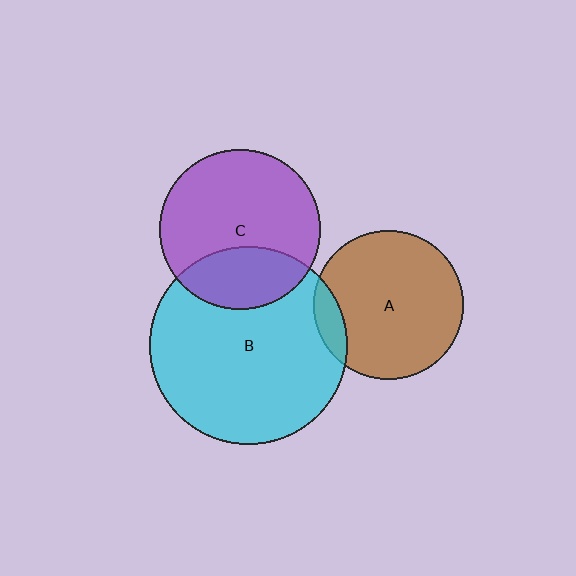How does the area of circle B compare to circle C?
Approximately 1.5 times.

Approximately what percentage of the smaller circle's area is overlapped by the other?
Approximately 10%.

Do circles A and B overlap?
Yes.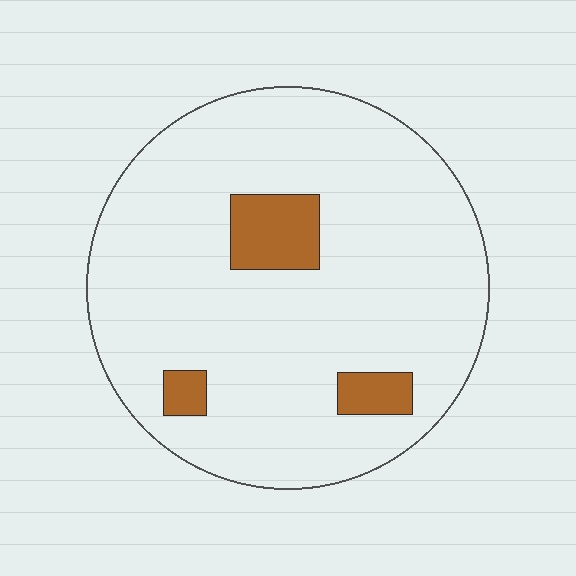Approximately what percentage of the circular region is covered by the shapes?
Approximately 10%.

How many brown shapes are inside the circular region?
3.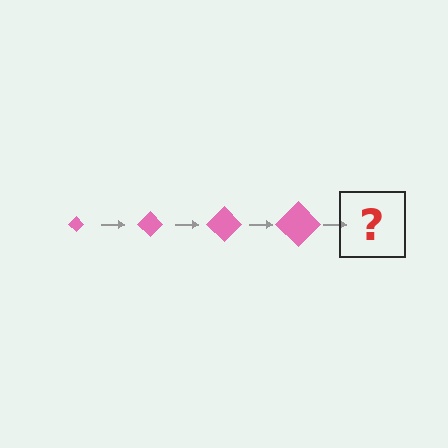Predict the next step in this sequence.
The next step is a pink diamond, larger than the previous one.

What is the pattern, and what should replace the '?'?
The pattern is that the diamond gets progressively larger each step. The '?' should be a pink diamond, larger than the previous one.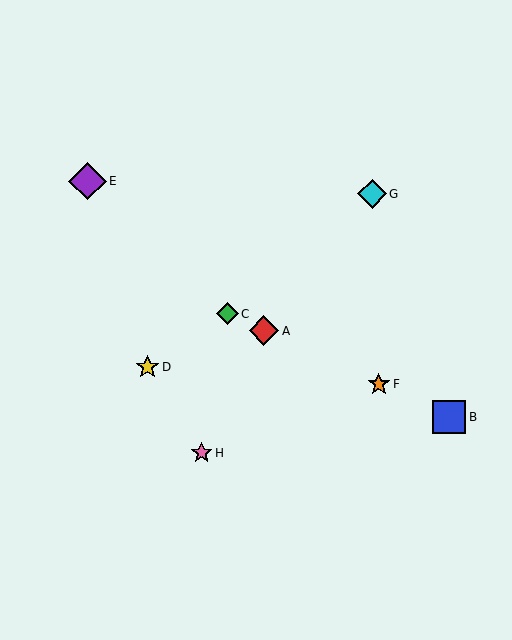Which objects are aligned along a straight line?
Objects A, B, C, F are aligned along a straight line.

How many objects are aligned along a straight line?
4 objects (A, B, C, F) are aligned along a straight line.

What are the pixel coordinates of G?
Object G is at (372, 194).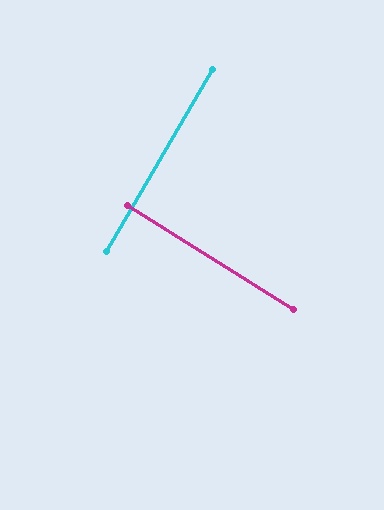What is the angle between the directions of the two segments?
Approximately 88 degrees.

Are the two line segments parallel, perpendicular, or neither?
Perpendicular — they meet at approximately 88°.